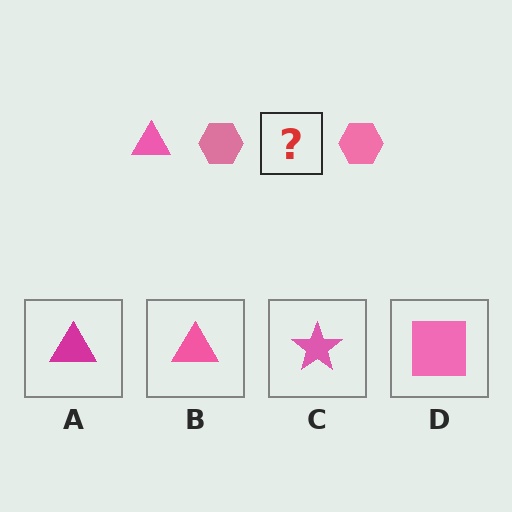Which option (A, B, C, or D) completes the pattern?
B.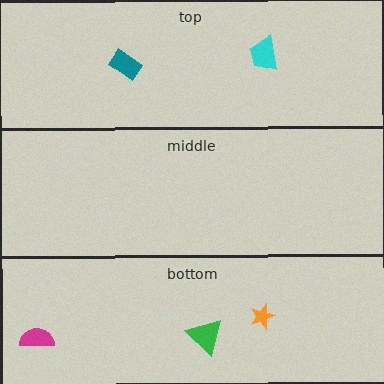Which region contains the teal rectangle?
The top region.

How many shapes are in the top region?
2.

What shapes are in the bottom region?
The orange star, the magenta semicircle, the green triangle.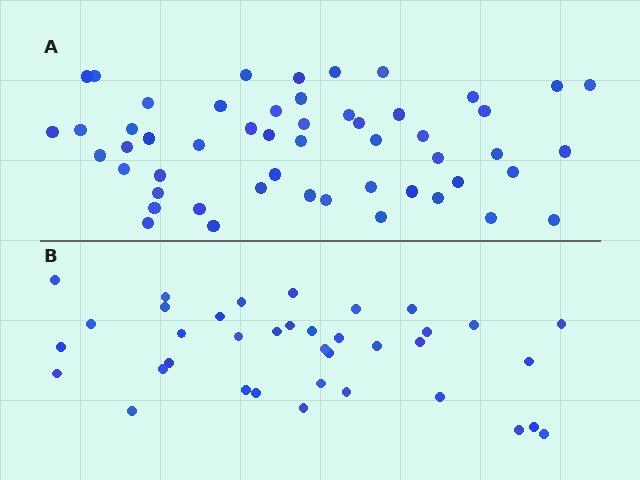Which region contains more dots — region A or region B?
Region A (the top region) has more dots.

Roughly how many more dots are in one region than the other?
Region A has approximately 15 more dots than region B.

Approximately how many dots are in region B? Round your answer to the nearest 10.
About 40 dots. (The exact count is 37, which rounds to 40.)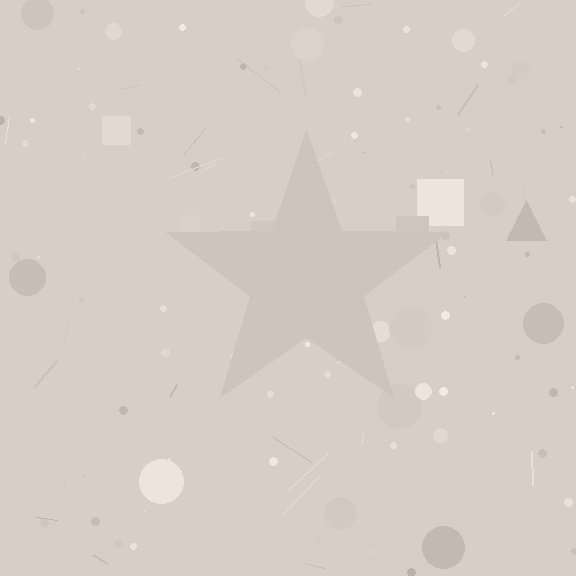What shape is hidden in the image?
A star is hidden in the image.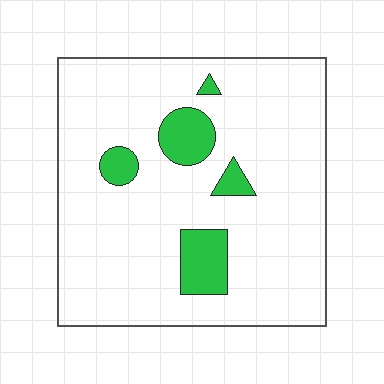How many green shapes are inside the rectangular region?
5.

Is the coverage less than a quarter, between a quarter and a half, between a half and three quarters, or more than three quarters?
Less than a quarter.